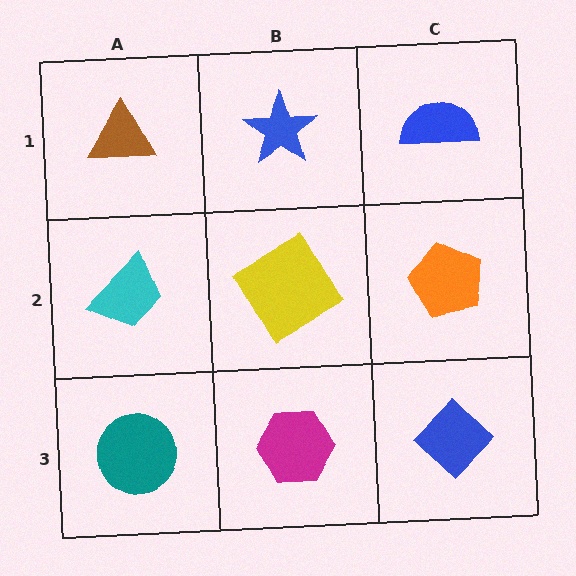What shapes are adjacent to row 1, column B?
A yellow diamond (row 2, column B), a brown triangle (row 1, column A), a blue semicircle (row 1, column C).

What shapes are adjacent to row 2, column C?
A blue semicircle (row 1, column C), a blue diamond (row 3, column C), a yellow diamond (row 2, column B).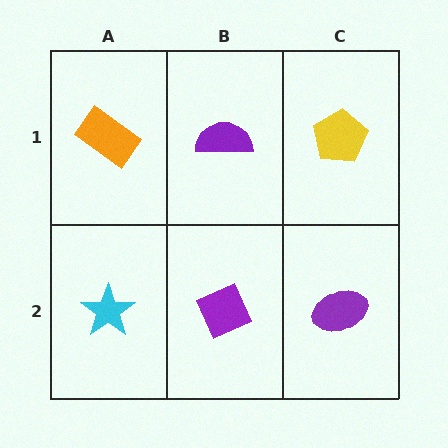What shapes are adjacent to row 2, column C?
A yellow pentagon (row 1, column C), a purple diamond (row 2, column B).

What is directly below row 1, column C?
A purple ellipse.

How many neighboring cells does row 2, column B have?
3.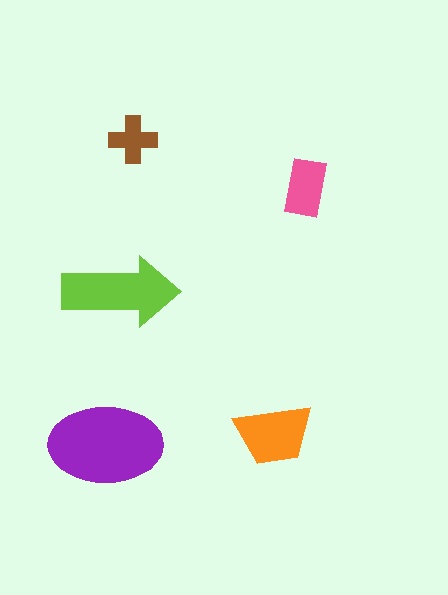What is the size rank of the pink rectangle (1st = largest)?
4th.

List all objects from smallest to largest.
The brown cross, the pink rectangle, the orange trapezoid, the lime arrow, the purple ellipse.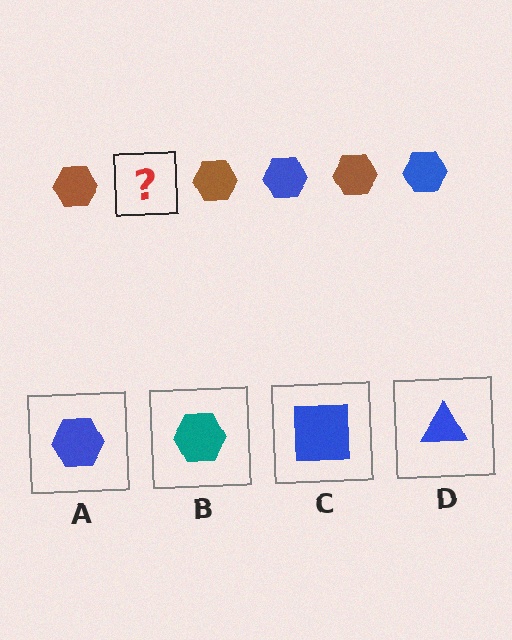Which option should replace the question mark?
Option A.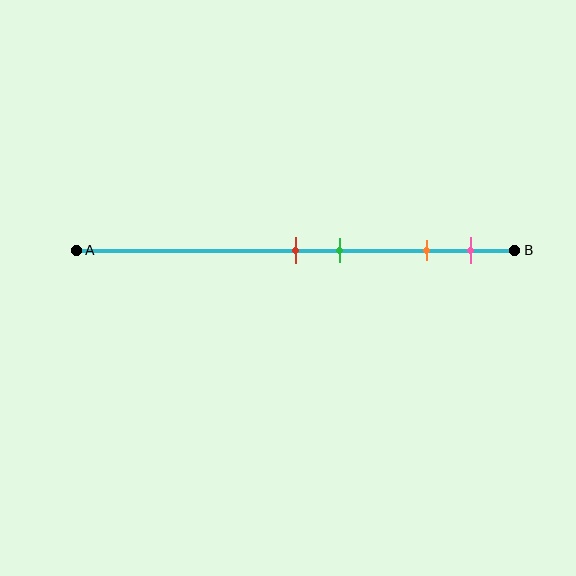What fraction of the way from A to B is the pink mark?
The pink mark is approximately 90% (0.9) of the way from A to B.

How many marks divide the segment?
There are 4 marks dividing the segment.